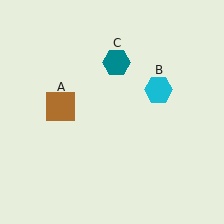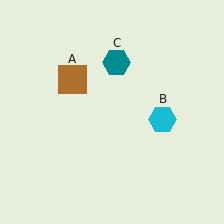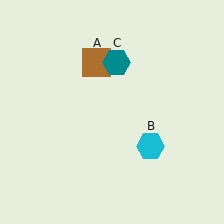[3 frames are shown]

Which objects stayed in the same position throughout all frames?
Teal hexagon (object C) remained stationary.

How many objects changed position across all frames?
2 objects changed position: brown square (object A), cyan hexagon (object B).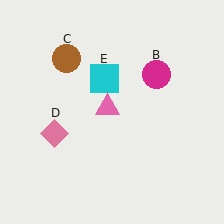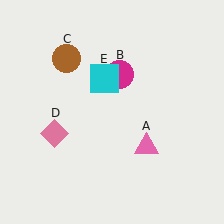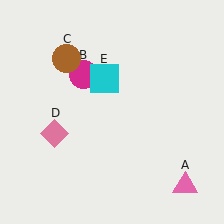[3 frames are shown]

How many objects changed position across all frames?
2 objects changed position: pink triangle (object A), magenta circle (object B).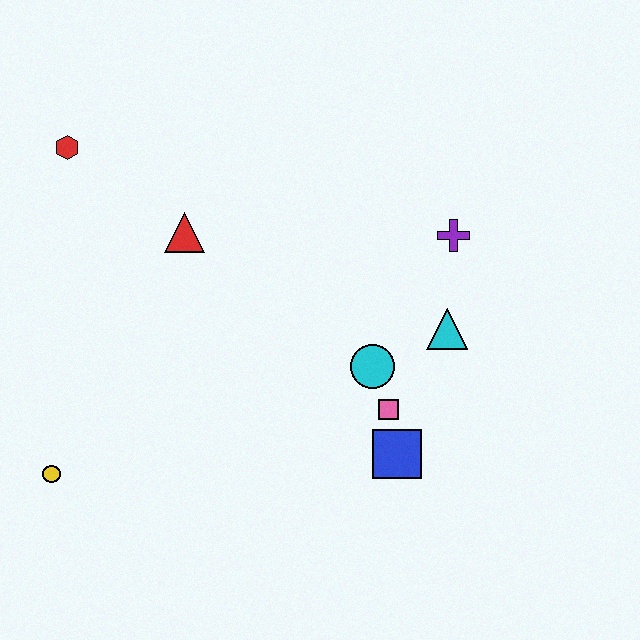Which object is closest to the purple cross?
The cyan triangle is closest to the purple cross.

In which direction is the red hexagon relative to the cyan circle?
The red hexagon is to the left of the cyan circle.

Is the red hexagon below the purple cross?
No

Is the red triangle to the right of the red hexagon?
Yes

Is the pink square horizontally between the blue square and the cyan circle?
Yes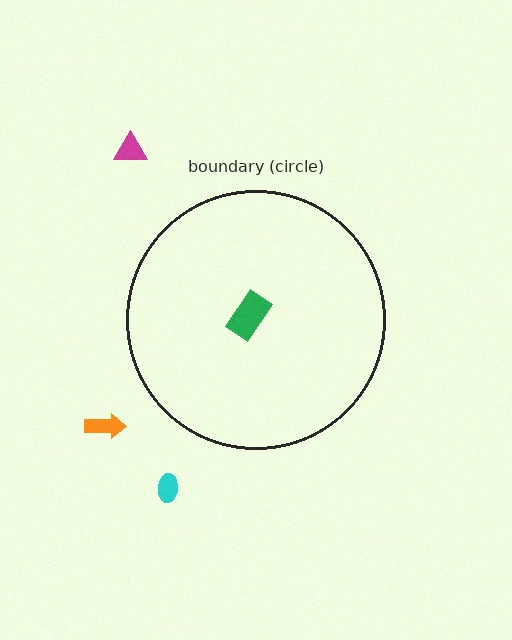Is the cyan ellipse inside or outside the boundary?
Outside.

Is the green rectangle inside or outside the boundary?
Inside.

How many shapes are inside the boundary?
1 inside, 3 outside.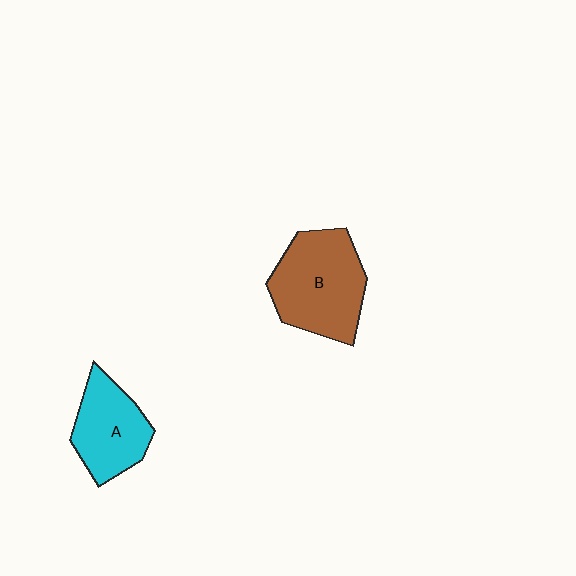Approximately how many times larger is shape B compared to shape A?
Approximately 1.4 times.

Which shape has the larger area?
Shape B (brown).